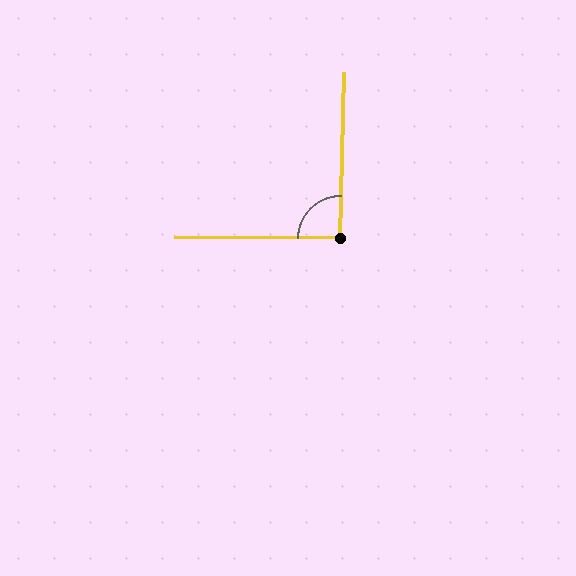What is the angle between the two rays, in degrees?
Approximately 91 degrees.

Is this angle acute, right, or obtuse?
It is approximately a right angle.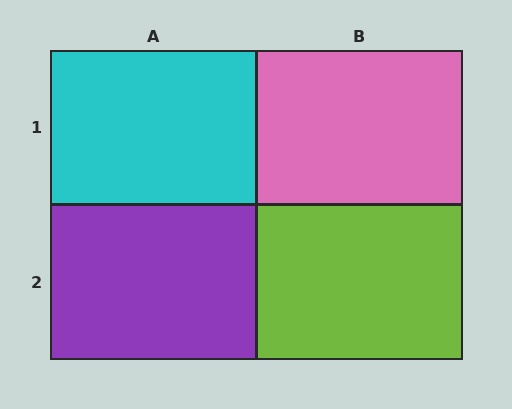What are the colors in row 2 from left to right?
Purple, lime.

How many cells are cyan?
1 cell is cyan.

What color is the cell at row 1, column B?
Pink.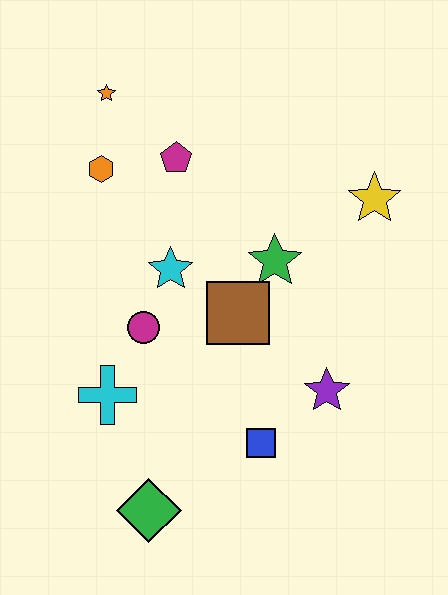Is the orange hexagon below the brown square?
No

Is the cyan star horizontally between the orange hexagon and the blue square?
Yes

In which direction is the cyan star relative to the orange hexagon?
The cyan star is below the orange hexagon.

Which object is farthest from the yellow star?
The green diamond is farthest from the yellow star.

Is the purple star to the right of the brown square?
Yes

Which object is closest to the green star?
The brown square is closest to the green star.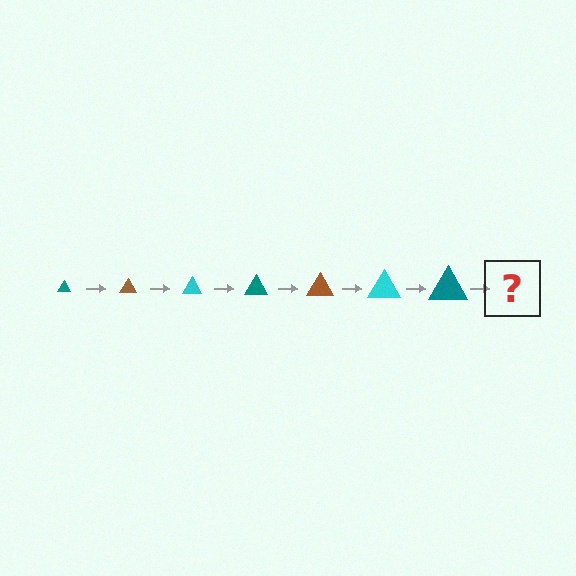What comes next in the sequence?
The next element should be a brown triangle, larger than the previous one.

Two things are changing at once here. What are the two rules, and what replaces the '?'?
The two rules are that the triangle grows larger each step and the color cycles through teal, brown, and cyan. The '?' should be a brown triangle, larger than the previous one.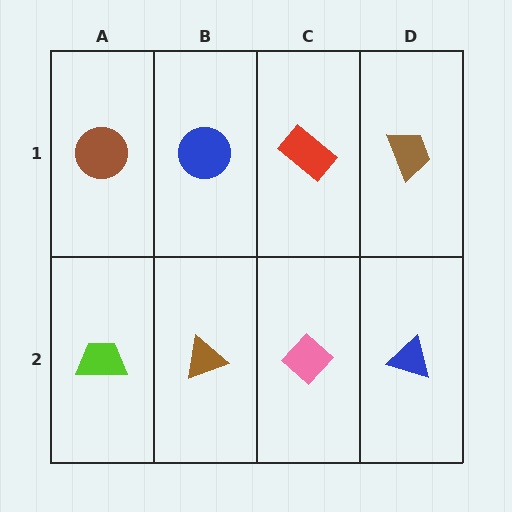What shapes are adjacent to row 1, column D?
A blue triangle (row 2, column D), a red rectangle (row 1, column C).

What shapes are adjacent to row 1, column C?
A pink diamond (row 2, column C), a blue circle (row 1, column B), a brown trapezoid (row 1, column D).